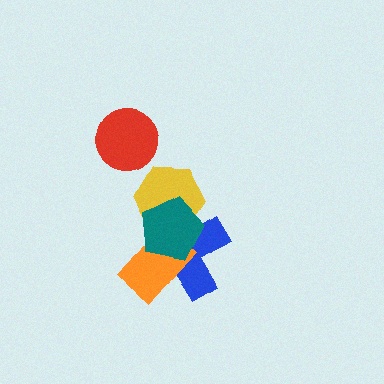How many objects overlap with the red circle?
0 objects overlap with the red circle.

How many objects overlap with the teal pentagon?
3 objects overlap with the teal pentagon.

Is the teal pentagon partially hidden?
No, no other shape covers it.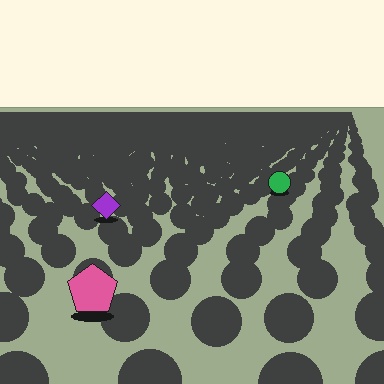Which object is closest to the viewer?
The pink pentagon is closest. The texture marks near it are larger and more spread out.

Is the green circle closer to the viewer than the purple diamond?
No. The purple diamond is closer — you can tell from the texture gradient: the ground texture is coarser near it.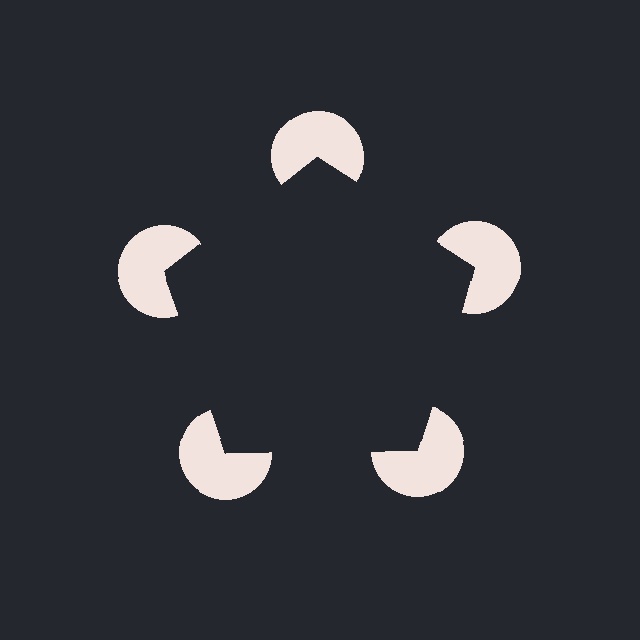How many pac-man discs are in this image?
There are 5 — one at each vertex of the illusory pentagon.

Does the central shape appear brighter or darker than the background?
It typically appears slightly darker than the background, even though no actual brightness change is drawn.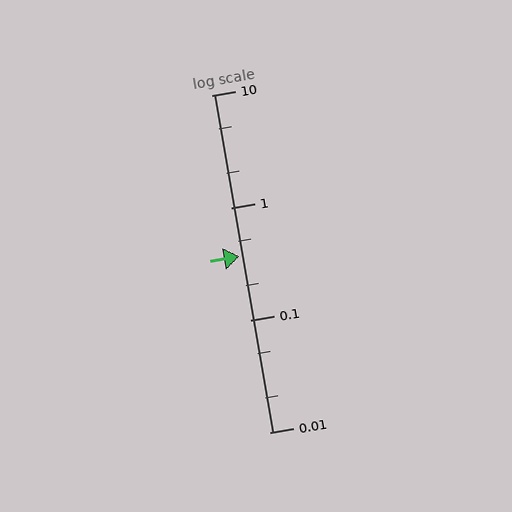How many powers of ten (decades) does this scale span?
The scale spans 3 decades, from 0.01 to 10.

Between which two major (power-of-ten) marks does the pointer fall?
The pointer is between 0.1 and 1.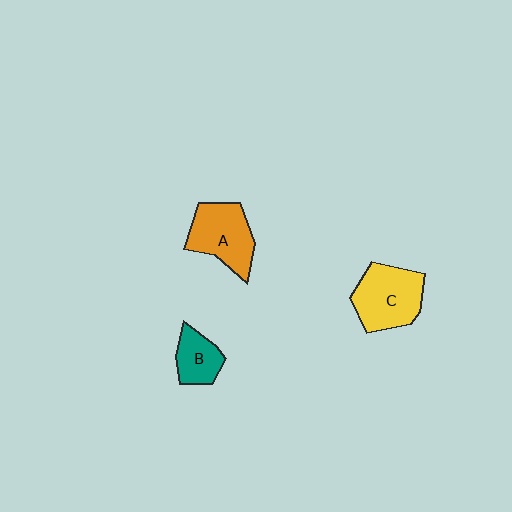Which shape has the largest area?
Shape C (yellow).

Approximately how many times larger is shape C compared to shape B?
Approximately 1.8 times.